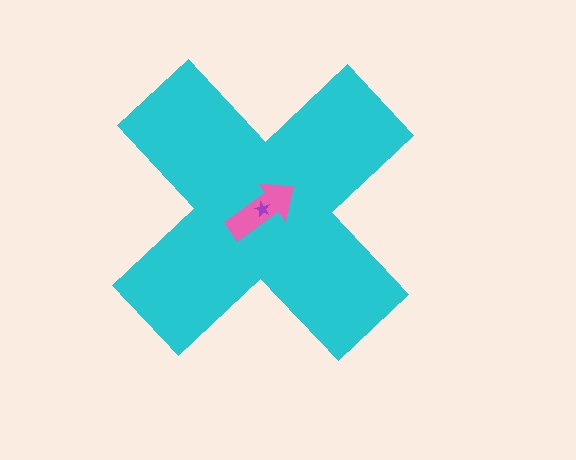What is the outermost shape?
The cyan cross.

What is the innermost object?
The purple star.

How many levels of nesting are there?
3.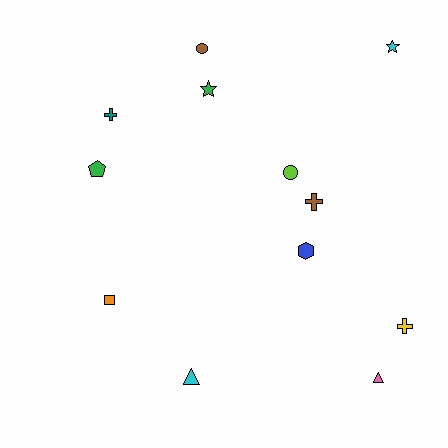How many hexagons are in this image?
There is 1 hexagon.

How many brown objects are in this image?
There are 2 brown objects.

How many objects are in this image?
There are 12 objects.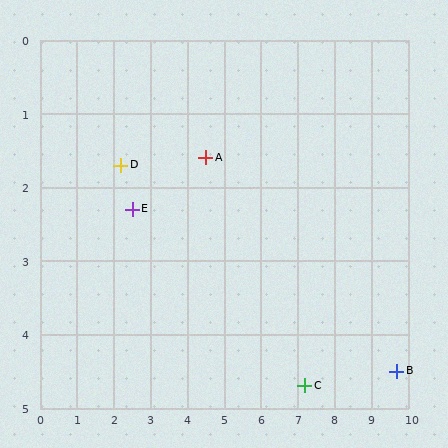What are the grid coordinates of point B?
Point B is at approximately (9.7, 4.5).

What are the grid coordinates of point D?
Point D is at approximately (2.2, 1.7).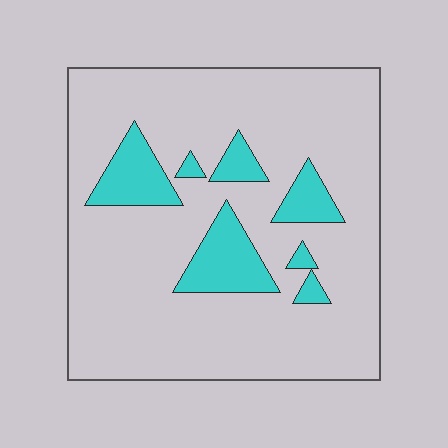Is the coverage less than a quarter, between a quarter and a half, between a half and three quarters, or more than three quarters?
Less than a quarter.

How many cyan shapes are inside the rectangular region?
7.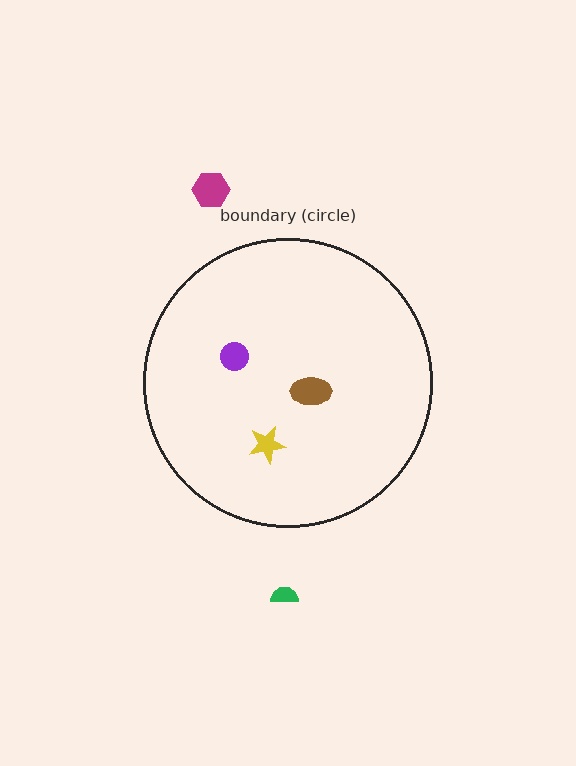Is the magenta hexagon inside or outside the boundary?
Outside.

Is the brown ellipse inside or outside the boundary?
Inside.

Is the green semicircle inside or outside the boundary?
Outside.